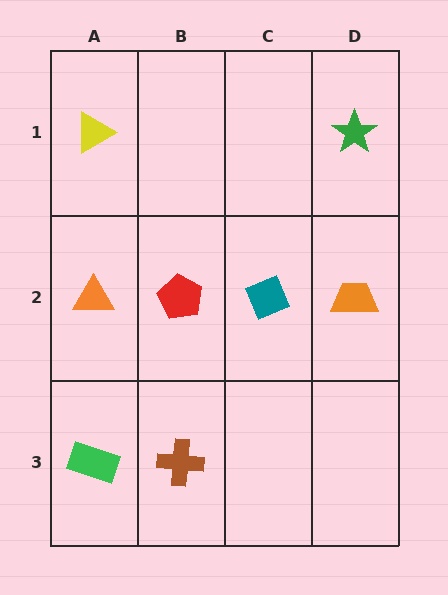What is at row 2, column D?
An orange trapezoid.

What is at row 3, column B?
A brown cross.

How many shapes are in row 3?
2 shapes.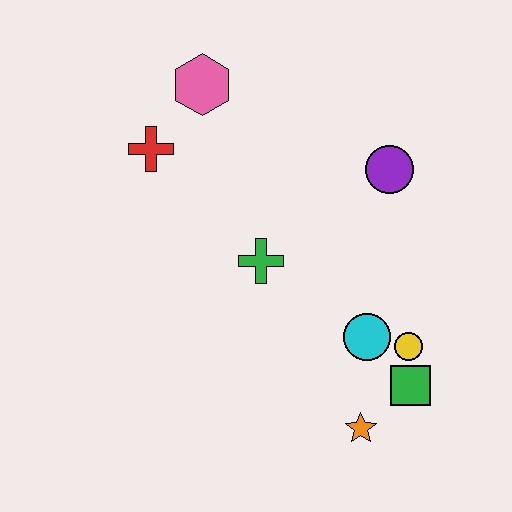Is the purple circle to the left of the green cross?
No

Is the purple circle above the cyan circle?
Yes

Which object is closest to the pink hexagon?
The red cross is closest to the pink hexagon.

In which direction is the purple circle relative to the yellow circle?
The purple circle is above the yellow circle.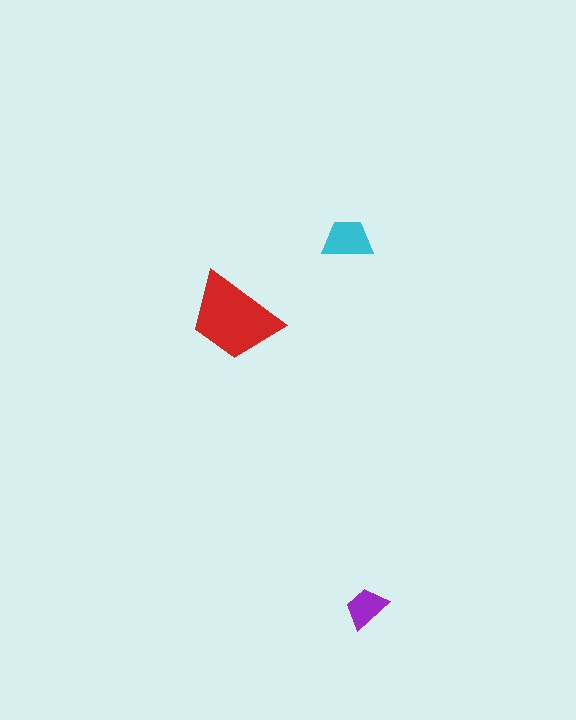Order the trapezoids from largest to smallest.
the red one, the cyan one, the purple one.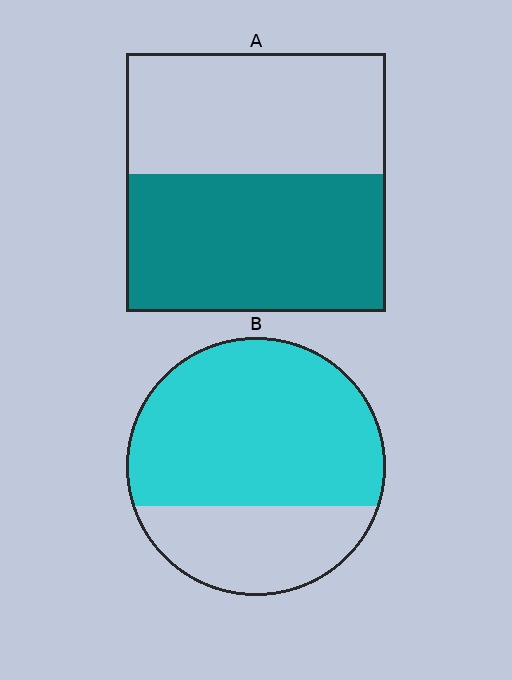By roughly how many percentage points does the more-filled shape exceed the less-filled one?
By roughly 15 percentage points (B over A).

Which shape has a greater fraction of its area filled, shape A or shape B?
Shape B.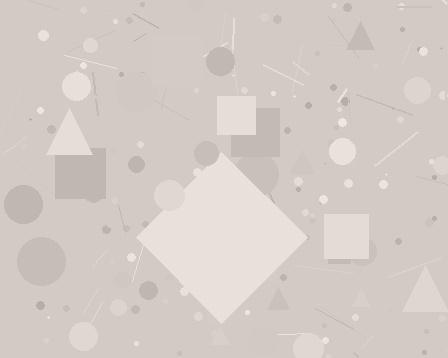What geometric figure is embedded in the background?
A diamond is embedded in the background.